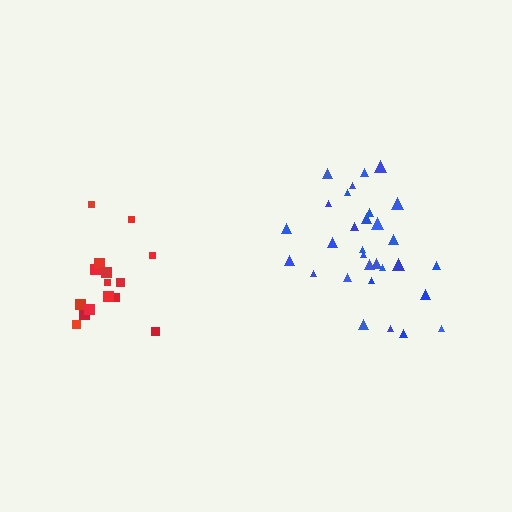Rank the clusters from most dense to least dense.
blue, red.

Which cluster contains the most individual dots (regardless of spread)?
Blue (30).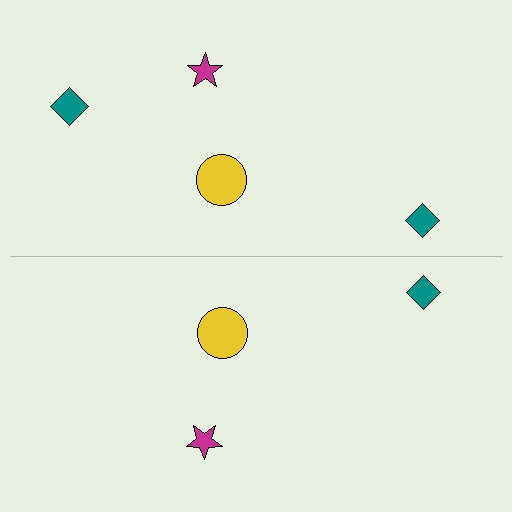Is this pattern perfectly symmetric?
No, the pattern is not perfectly symmetric. A teal diamond is missing from the bottom side.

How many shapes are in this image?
There are 7 shapes in this image.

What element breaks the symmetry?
A teal diamond is missing from the bottom side.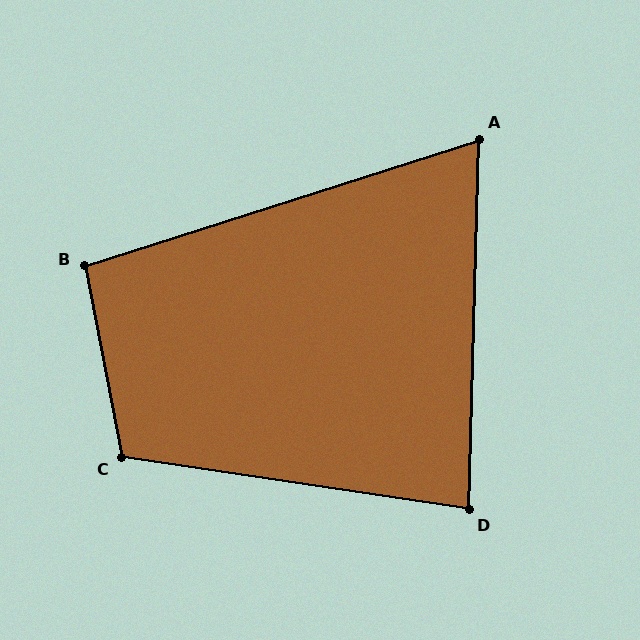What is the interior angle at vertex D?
Approximately 83 degrees (acute).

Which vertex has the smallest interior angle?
A, at approximately 71 degrees.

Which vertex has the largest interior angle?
C, at approximately 109 degrees.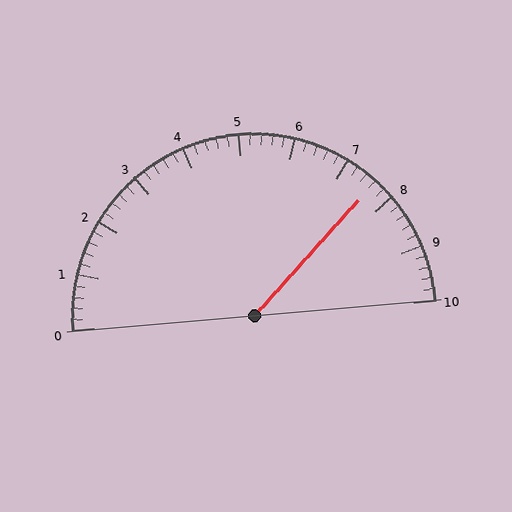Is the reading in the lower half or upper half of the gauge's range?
The reading is in the upper half of the range (0 to 10).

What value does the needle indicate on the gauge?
The needle indicates approximately 7.6.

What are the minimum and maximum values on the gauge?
The gauge ranges from 0 to 10.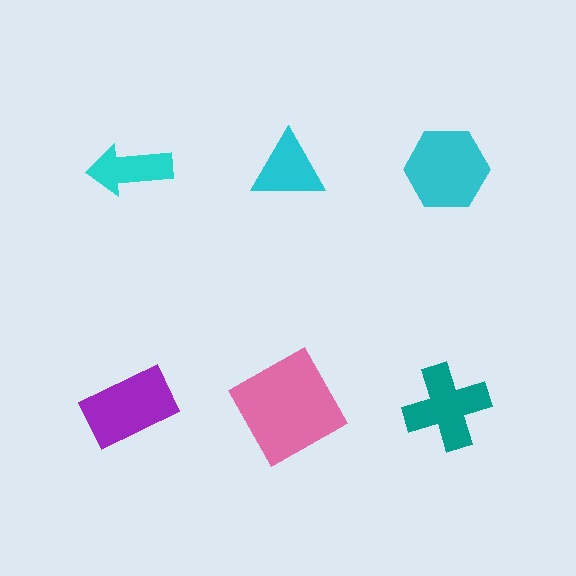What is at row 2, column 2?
A pink square.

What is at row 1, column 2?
A cyan triangle.